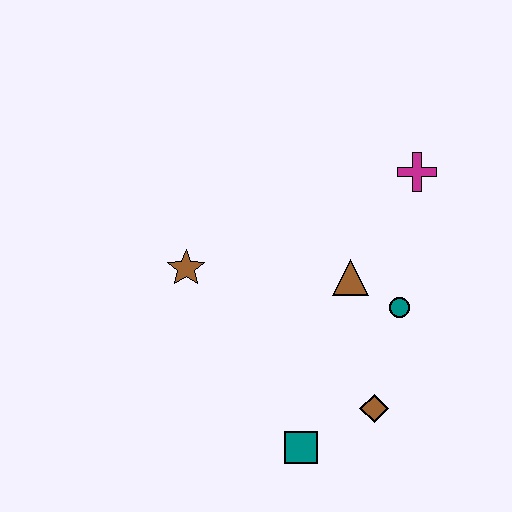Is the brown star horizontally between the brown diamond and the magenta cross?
No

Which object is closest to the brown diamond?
The teal square is closest to the brown diamond.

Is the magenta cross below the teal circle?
No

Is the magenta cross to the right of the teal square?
Yes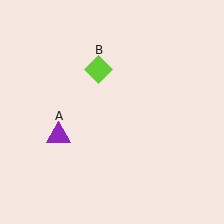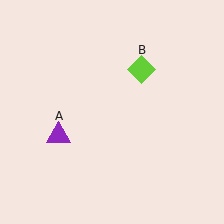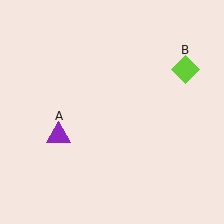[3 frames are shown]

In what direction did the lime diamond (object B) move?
The lime diamond (object B) moved right.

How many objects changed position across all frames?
1 object changed position: lime diamond (object B).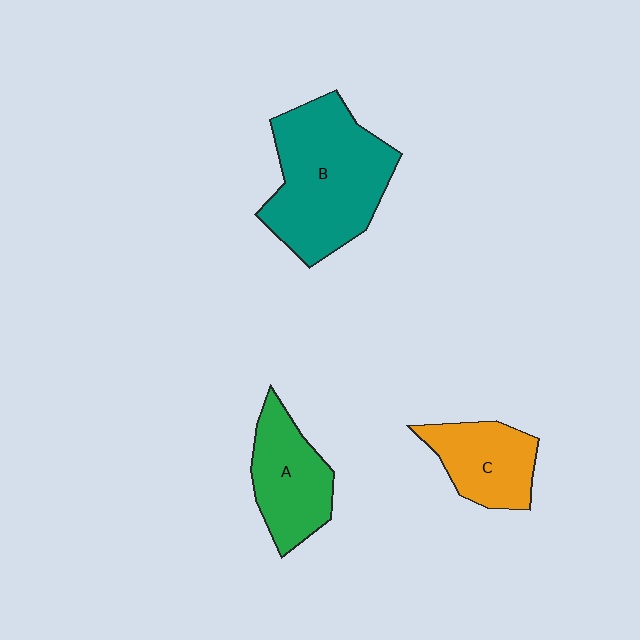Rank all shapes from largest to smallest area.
From largest to smallest: B (teal), A (green), C (orange).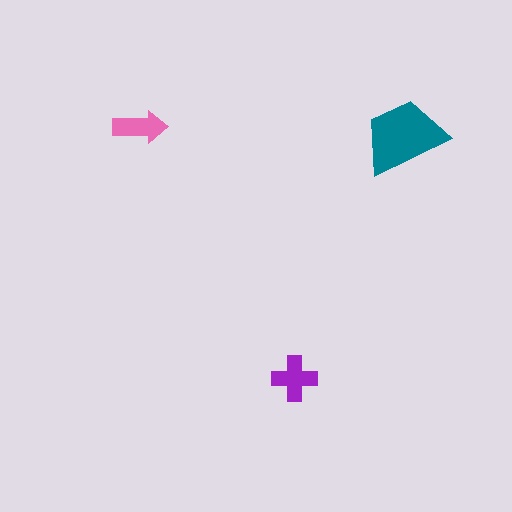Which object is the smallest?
The pink arrow.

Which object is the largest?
The teal trapezoid.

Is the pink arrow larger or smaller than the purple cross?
Smaller.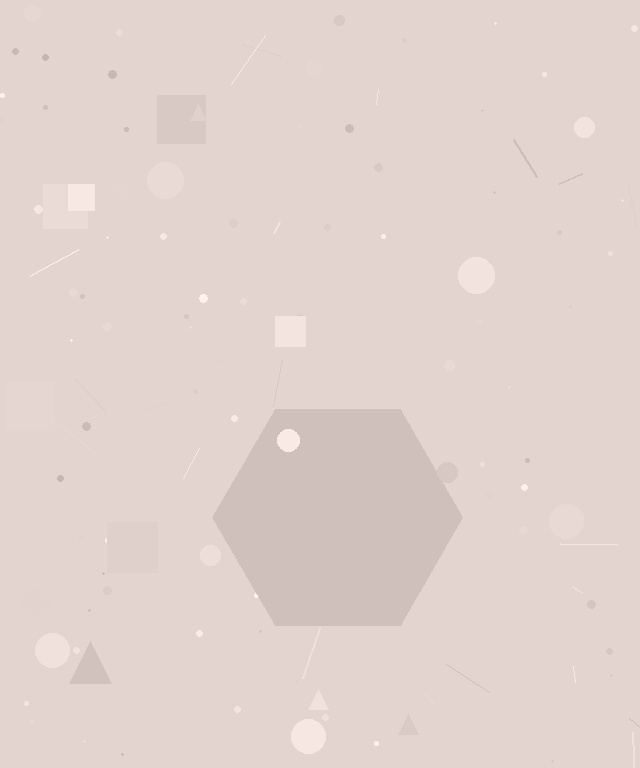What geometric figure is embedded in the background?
A hexagon is embedded in the background.